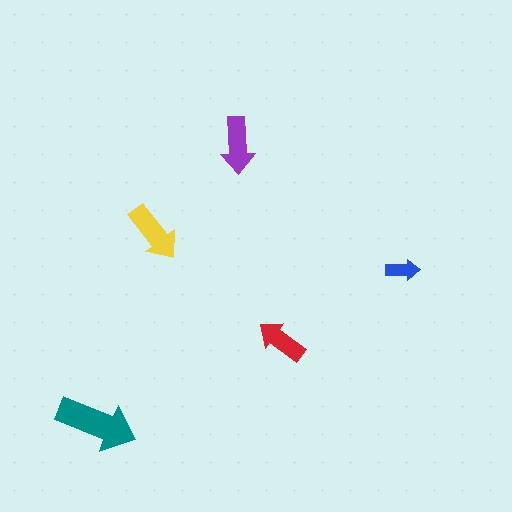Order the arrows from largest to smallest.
the teal one, the yellow one, the purple one, the red one, the blue one.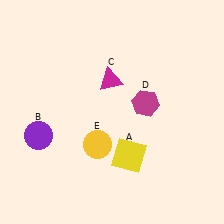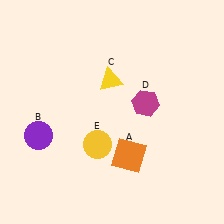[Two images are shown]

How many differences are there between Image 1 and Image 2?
There are 2 differences between the two images.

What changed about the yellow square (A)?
In Image 1, A is yellow. In Image 2, it changed to orange.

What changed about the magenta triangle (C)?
In Image 1, C is magenta. In Image 2, it changed to yellow.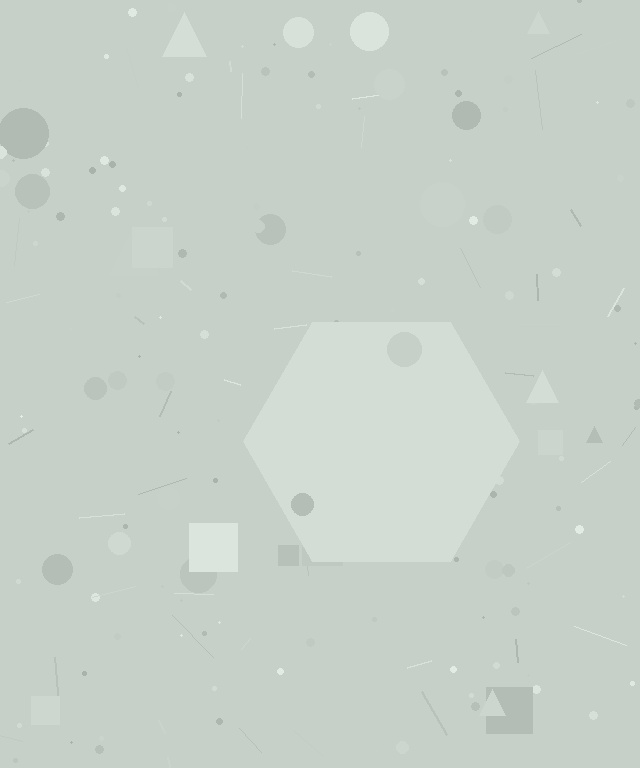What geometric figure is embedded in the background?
A hexagon is embedded in the background.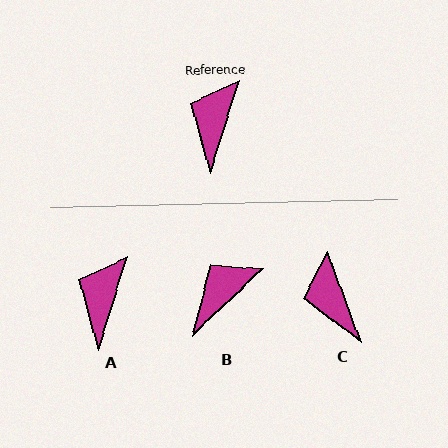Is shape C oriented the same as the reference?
No, it is off by about 38 degrees.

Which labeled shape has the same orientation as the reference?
A.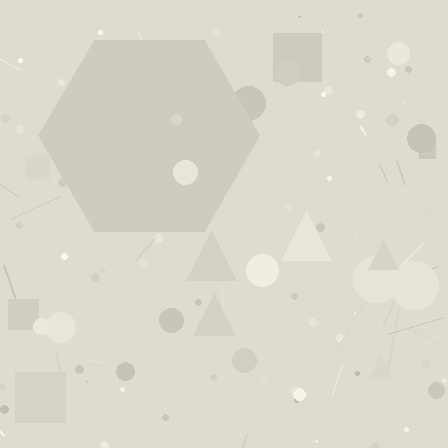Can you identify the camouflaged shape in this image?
The camouflaged shape is a hexagon.